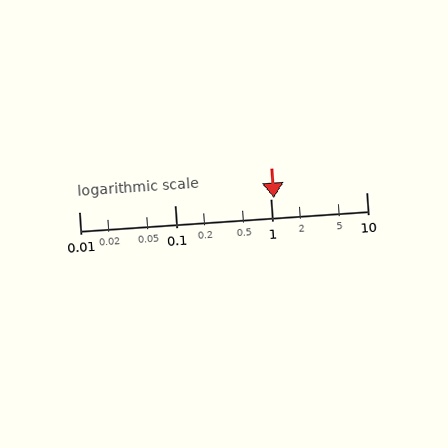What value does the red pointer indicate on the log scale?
The pointer indicates approximately 1.1.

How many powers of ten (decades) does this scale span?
The scale spans 3 decades, from 0.01 to 10.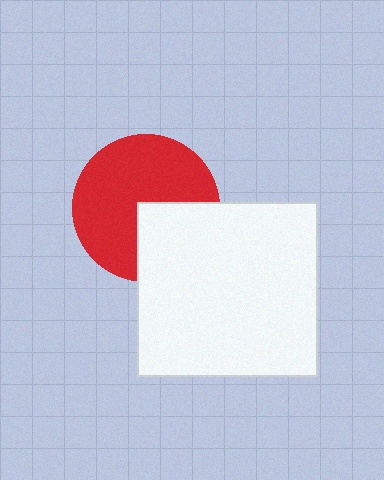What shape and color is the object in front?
The object in front is a white rectangle.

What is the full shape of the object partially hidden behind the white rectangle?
The partially hidden object is a red circle.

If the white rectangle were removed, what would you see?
You would see the complete red circle.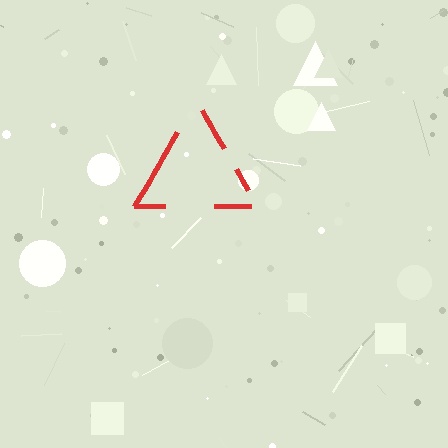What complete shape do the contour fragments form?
The contour fragments form a triangle.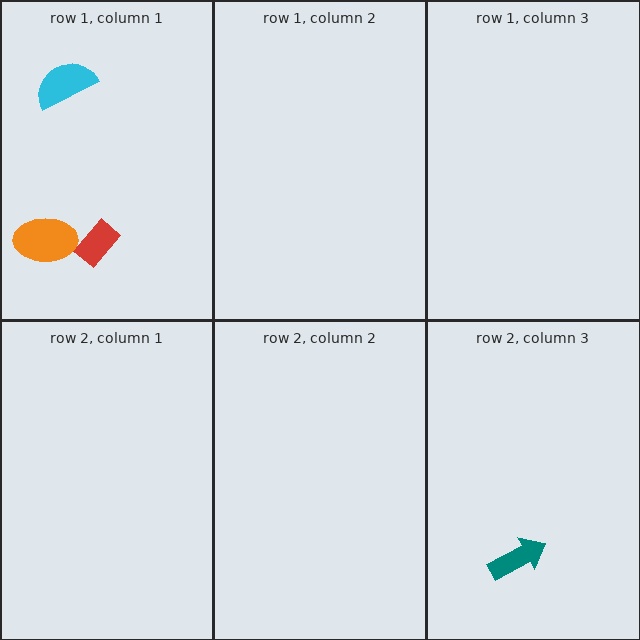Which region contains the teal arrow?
The row 2, column 3 region.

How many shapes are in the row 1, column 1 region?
3.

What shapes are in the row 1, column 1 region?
The orange ellipse, the cyan semicircle, the red rectangle.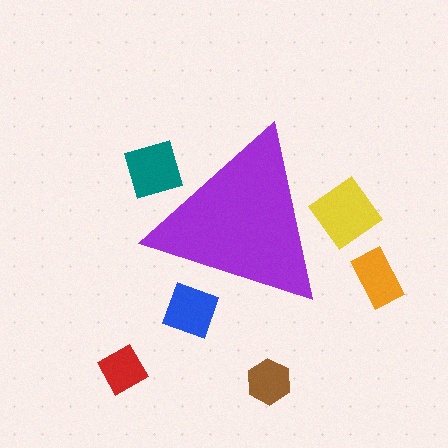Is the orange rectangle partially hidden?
No, the orange rectangle is fully visible.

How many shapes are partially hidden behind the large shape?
3 shapes are partially hidden.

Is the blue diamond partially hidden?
Yes, the blue diamond is partially hidden behind the purple triangle.